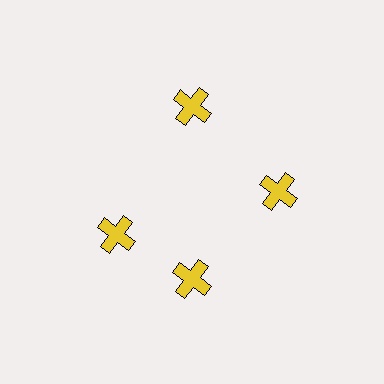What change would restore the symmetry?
The symmetry would be restored by rotating it back into even spacing with its neighbors so that all 4 crosses sit at equal angles and equal distance from the center.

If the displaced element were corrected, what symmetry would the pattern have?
It would have 4-fold rotational symmetry — the pattern would map onto itself every 90 degrees.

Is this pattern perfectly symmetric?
No. The 4 yellow crosses are arranged in a ring, but one element near the 9 o'clock position is rotated out of alignment along the ring, breaking the 4-fold rotational symmetry.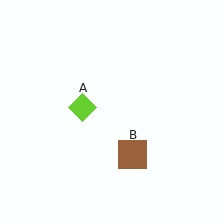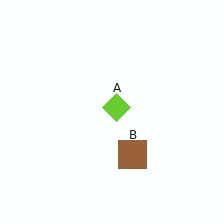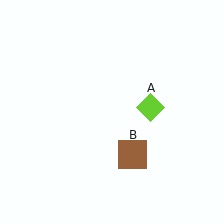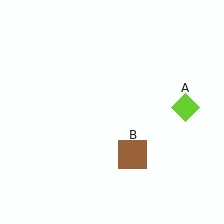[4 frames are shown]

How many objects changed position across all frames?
1 object changed position: lime diamond (object A).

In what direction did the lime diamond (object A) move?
The lime diamond (object A) moved right.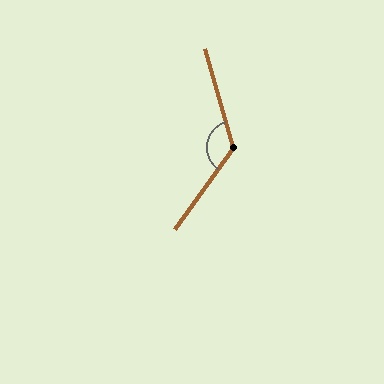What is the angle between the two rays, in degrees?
Approximately 128 degrees.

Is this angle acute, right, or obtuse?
It is obtuse.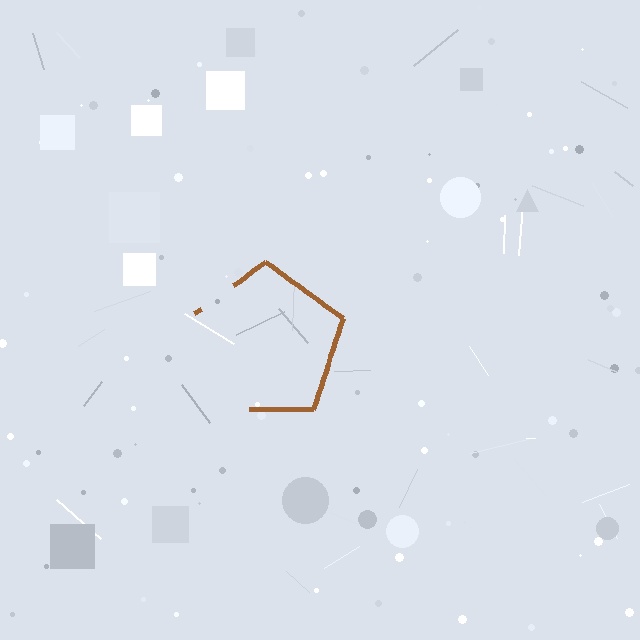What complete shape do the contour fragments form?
The contour fragments form a pentagon.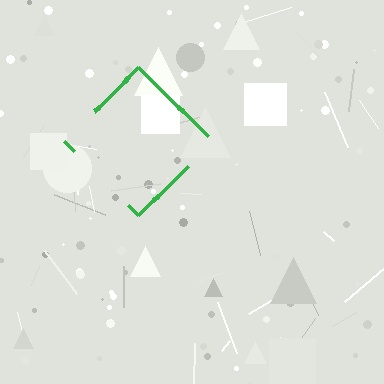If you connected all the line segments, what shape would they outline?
They would outline a diamond.